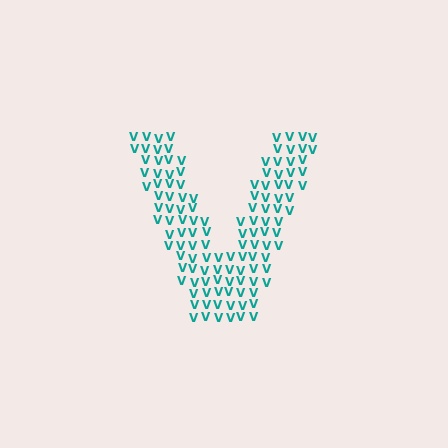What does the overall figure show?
The overall figure shows the letter V.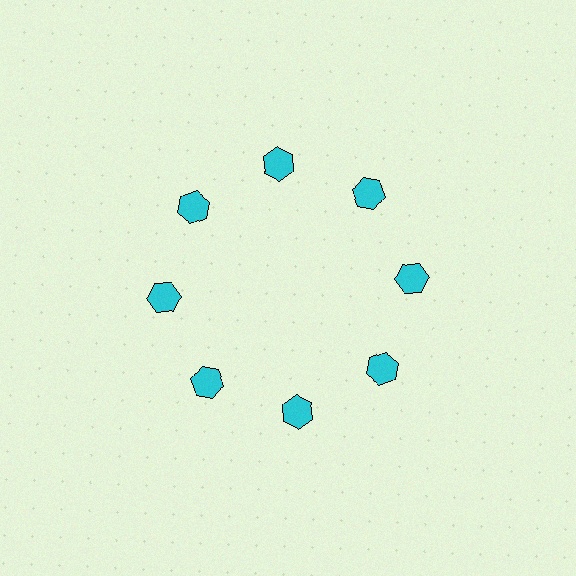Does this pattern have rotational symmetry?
Yes, this pattern has 8-fold rotational symmetry. It looks the same after rotating 45 degrees around the center.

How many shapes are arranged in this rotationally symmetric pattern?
There are 8 shapes, arranged in 8 groups of 1.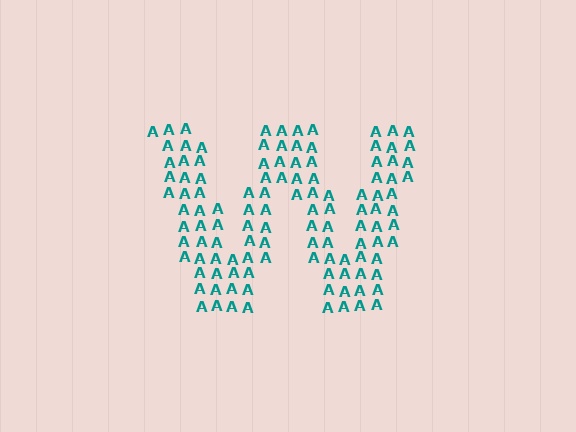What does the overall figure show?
The overall figure shows the letter W.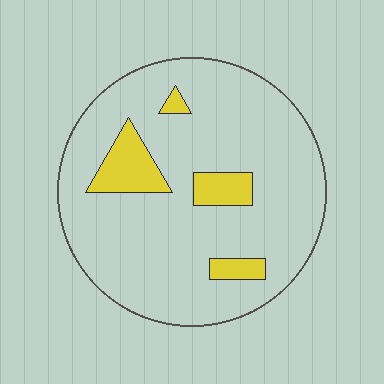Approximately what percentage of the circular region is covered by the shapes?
Approximately 15%.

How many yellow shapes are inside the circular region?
4.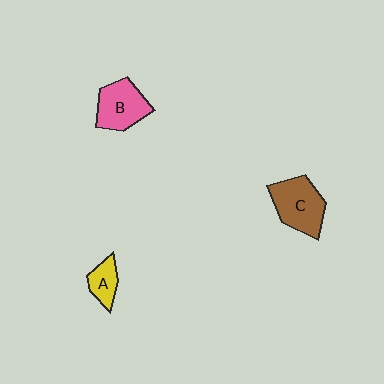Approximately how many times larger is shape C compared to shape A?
Approximately 2.1 times.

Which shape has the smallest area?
Shape A (yellow).